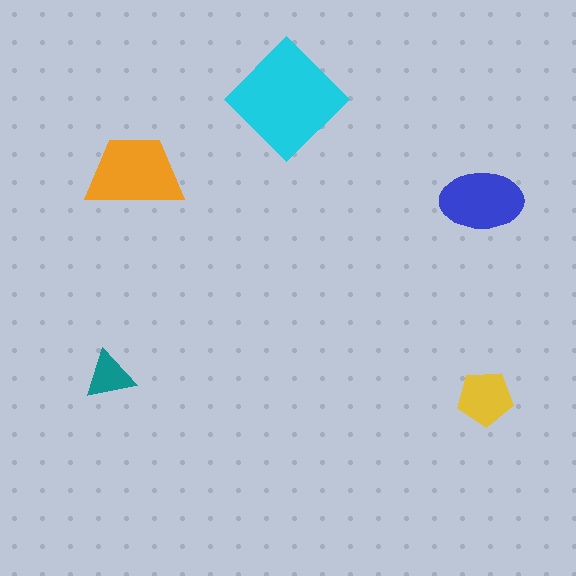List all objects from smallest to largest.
The teal triangle, the yellow pentagon, the blue ellipse, the orange trapezoid, the cyan diamond.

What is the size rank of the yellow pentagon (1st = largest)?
4th.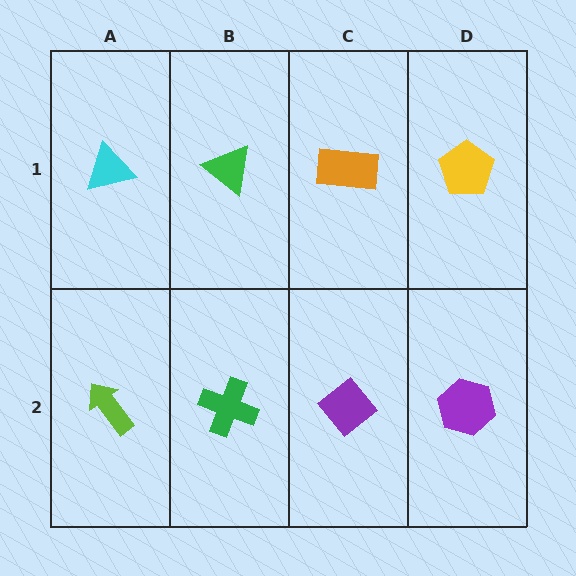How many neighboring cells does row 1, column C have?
3.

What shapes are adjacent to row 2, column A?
A cyan triangle (row 1, column A), a green cross (row 2, column B).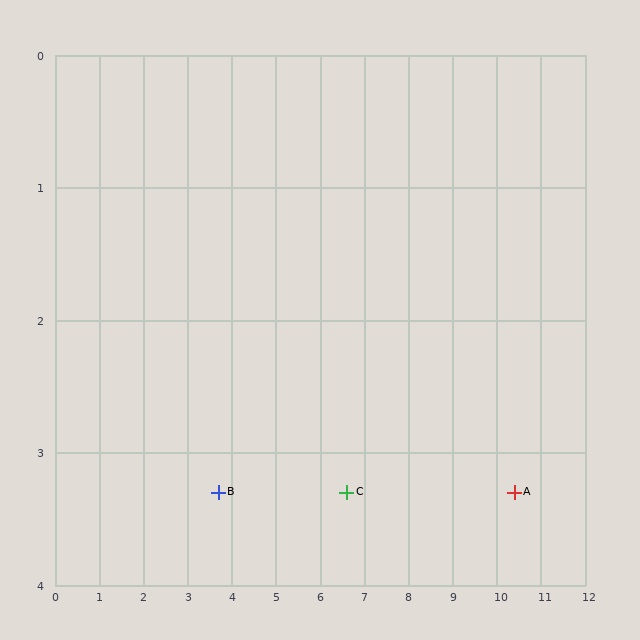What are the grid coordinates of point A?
Point A is at approximately (10.4, 3.3).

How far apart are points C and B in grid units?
Points C and B are about 2.9 grid units apart.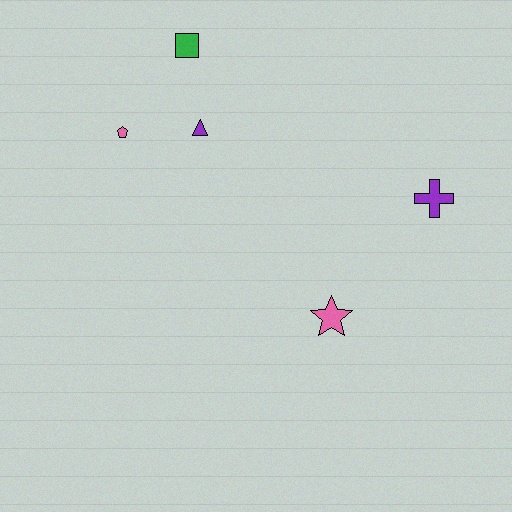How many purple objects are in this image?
There are 2 purple objects.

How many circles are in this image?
There are no circles.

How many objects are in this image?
There are 5 objects.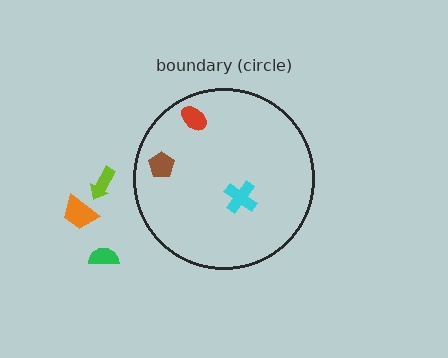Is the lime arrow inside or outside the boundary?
Outside.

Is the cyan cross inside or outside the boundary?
Inside.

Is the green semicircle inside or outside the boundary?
Outside.